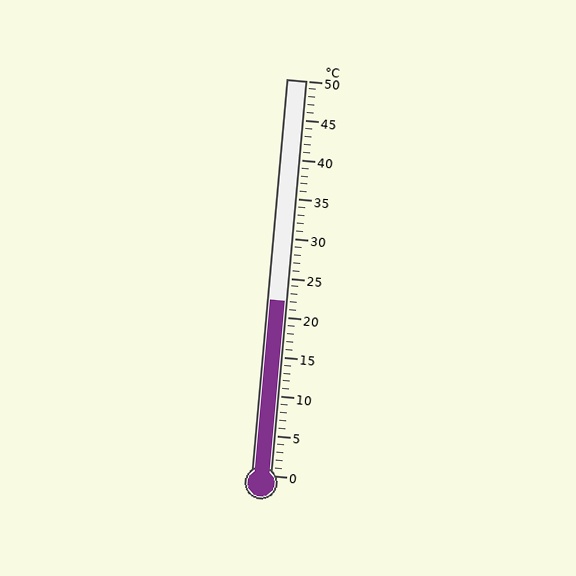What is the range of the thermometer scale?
The thermometer scale ranges from 0°C to 50°C.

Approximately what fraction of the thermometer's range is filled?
The thermometer is filled to approximately 45% of its range.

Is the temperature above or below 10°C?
The temperature is above 10°C.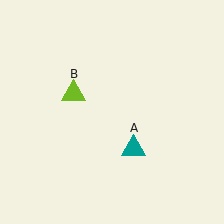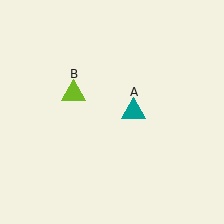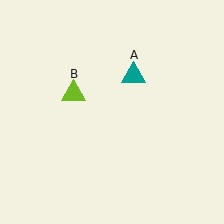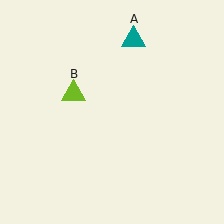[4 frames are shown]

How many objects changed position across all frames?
1 object changed position: teal triangle (object A).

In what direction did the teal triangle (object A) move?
The teal triangle (object A) moved up.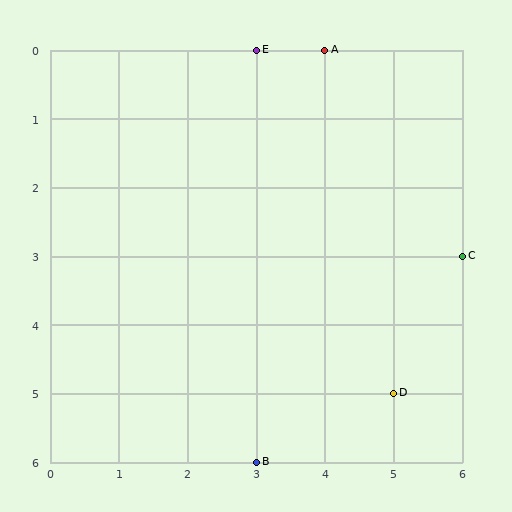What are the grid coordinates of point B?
Point B is at grid coordinates (3, 6).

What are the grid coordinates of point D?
Point D is at grid coordinates (5, 5).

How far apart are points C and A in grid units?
Points C and A are 2 columns and 3 rows apart (about 3.6 grid units diagonally).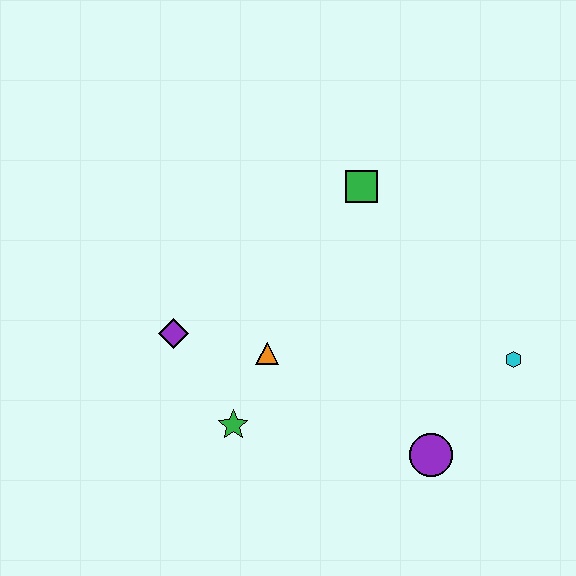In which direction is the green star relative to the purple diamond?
The green star is below the purple diamond.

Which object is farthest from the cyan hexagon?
The purple diamond is farthest from the cyan hexagon.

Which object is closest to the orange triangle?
The green star is closest to the orange triangle.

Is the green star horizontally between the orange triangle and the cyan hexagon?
No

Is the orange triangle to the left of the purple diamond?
No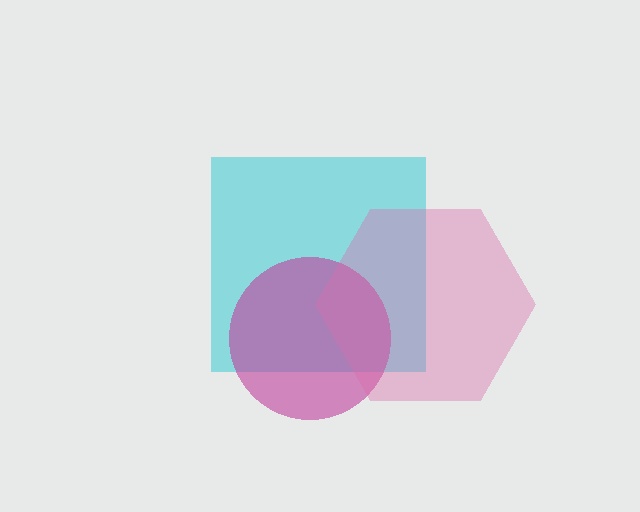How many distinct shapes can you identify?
There are 3 distinct shapes: a cyan square, a magenta circle, a pink hexagon.